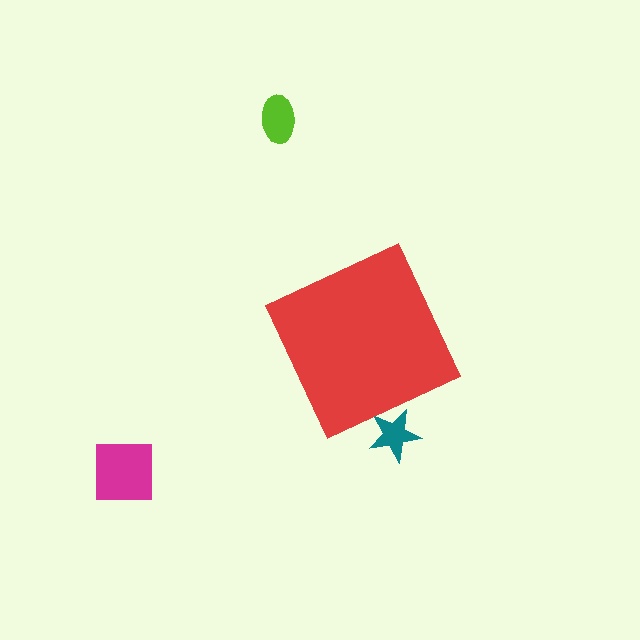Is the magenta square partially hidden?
No, the magenta square is fully visible.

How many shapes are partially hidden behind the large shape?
1 shape is partially hidden.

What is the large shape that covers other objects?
A red diamond.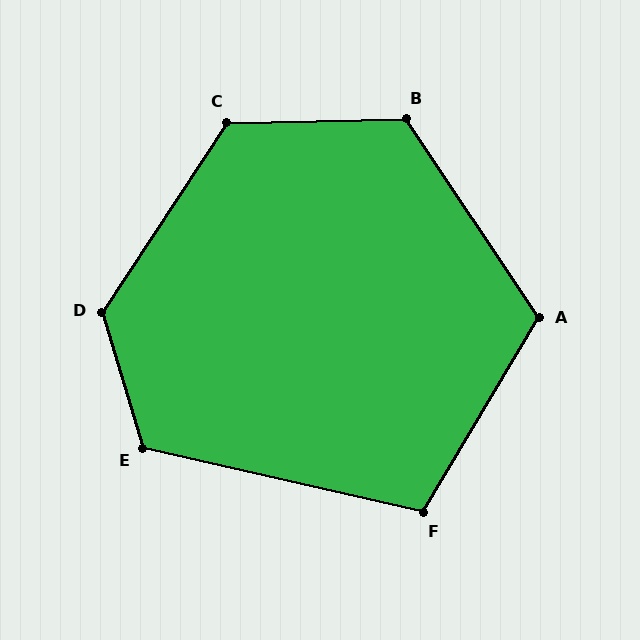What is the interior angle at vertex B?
Approximately 123 degrees (obtuse).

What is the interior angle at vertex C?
Approximately 124 degrees (obtuse).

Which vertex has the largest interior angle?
D, at approximately 130 degrees.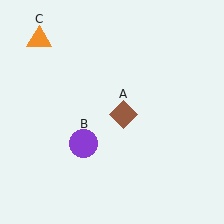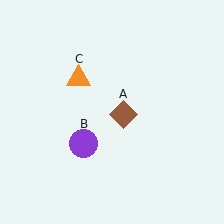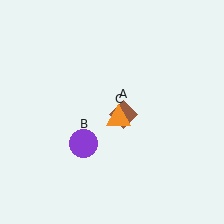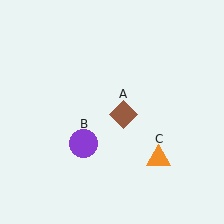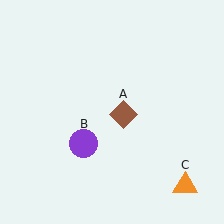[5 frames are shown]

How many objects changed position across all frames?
1 object changed position: orange triangle (object C).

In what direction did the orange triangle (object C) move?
The orange triangle (object C) moved down and to the right.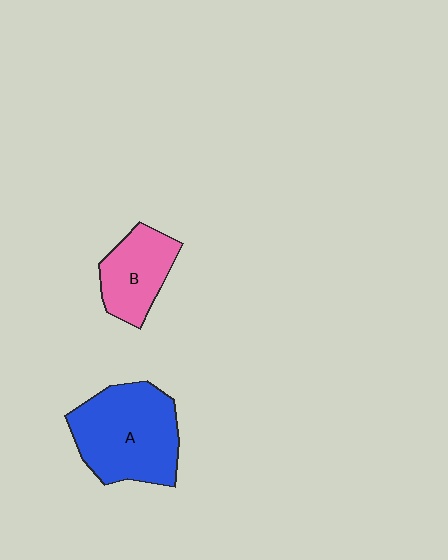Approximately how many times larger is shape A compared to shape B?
Approximately 1.7 times.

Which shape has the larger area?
Shape A (blue).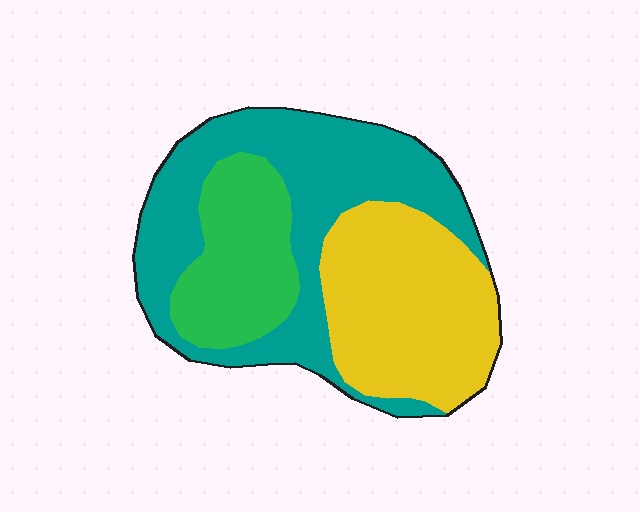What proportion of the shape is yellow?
Yellow covers 34% of the shape.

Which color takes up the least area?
Green, at roughly 20%.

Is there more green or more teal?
Teal.